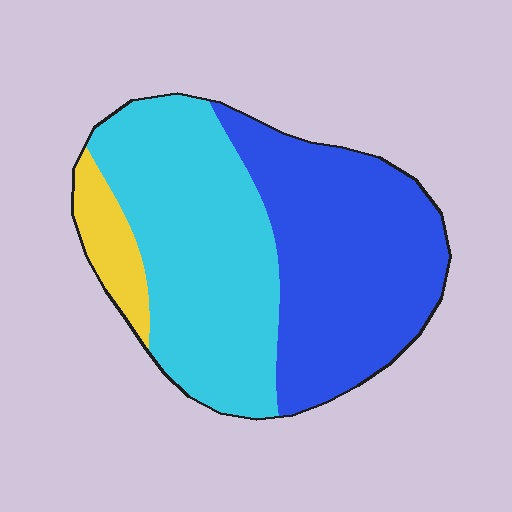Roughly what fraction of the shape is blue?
Blue covers 45% of the shape.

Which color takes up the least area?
Yellow, at roughly 10%.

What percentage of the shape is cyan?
Cyan takes up about one half (1/2) of the shape.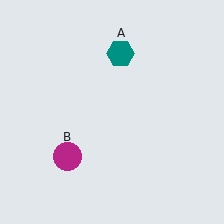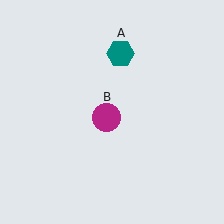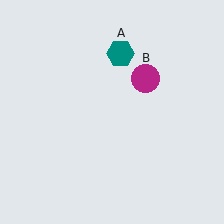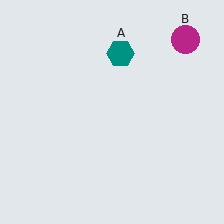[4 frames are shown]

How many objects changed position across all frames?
1 object changed position: magenta circle (object B).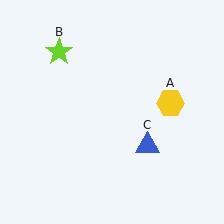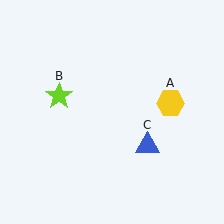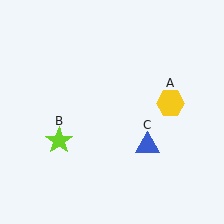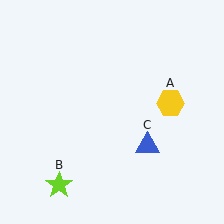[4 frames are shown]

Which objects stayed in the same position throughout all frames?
Yellow hexagon (object A) and blue triangle (object C) remained stationary.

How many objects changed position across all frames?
1 object changed position: lime star (object B).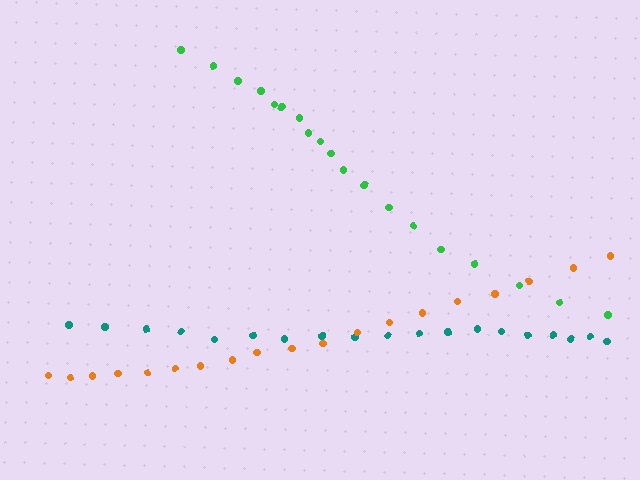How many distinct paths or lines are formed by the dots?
There are 3 distinct paths.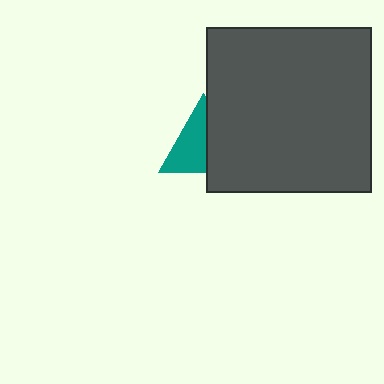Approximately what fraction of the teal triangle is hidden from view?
Roughly 46% of the teal triangle is hidden behind the dark gray square.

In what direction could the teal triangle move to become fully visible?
The teal triangle could move left. That would shift it out from behind the dark gray square entirely.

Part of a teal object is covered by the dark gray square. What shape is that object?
It is a triangle.